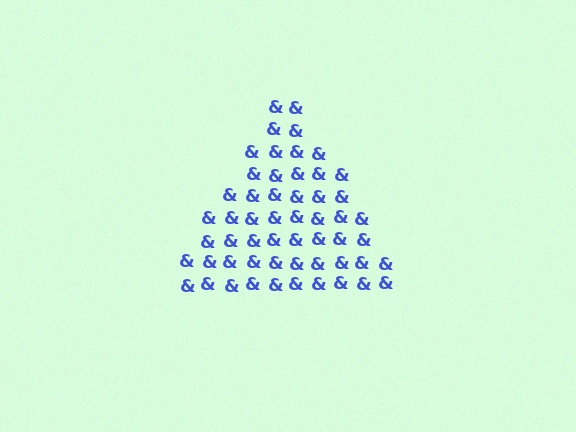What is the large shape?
The large shape is a triangle.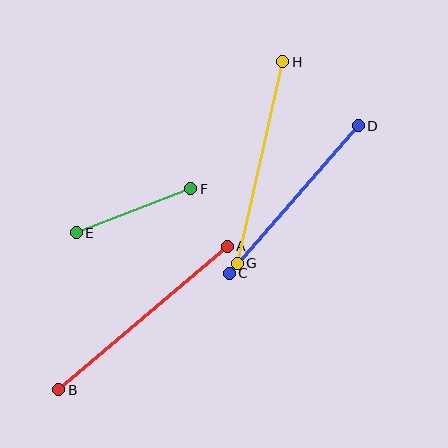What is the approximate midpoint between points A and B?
The midpoint is at approximately (143, 318) pixels.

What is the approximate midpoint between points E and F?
The midpoint is at approximately (134, 211) pixels.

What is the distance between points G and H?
The distance is approximately 206 pixels.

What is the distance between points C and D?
The distance is approximately 196 pixels.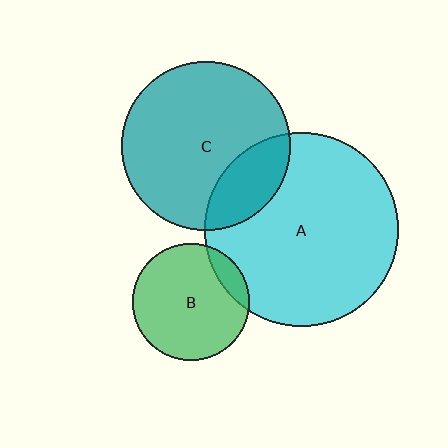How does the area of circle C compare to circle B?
Approximately 2.1 times.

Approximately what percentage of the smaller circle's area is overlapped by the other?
Approximately 20%.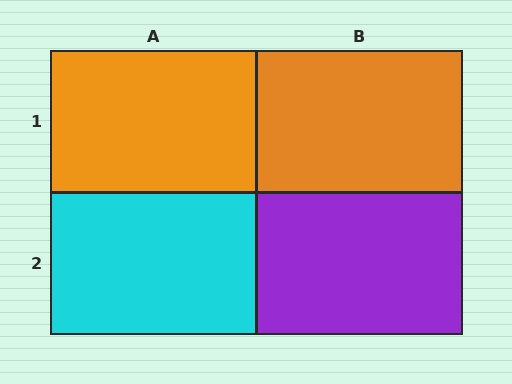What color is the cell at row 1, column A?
Orange.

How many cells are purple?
1 cell is purple.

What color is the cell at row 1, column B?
Orange.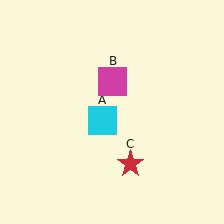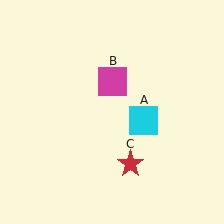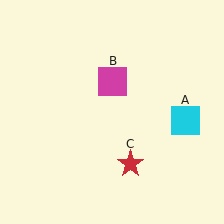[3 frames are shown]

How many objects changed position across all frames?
1 object changed position: cyan square (object A).